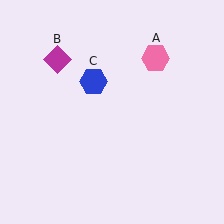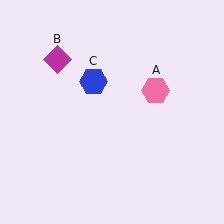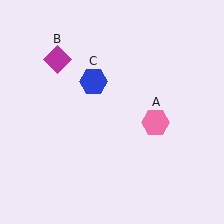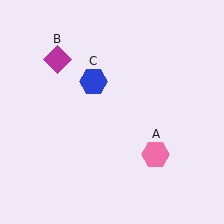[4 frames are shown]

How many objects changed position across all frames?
1 object changed position: pink hexagon (object A).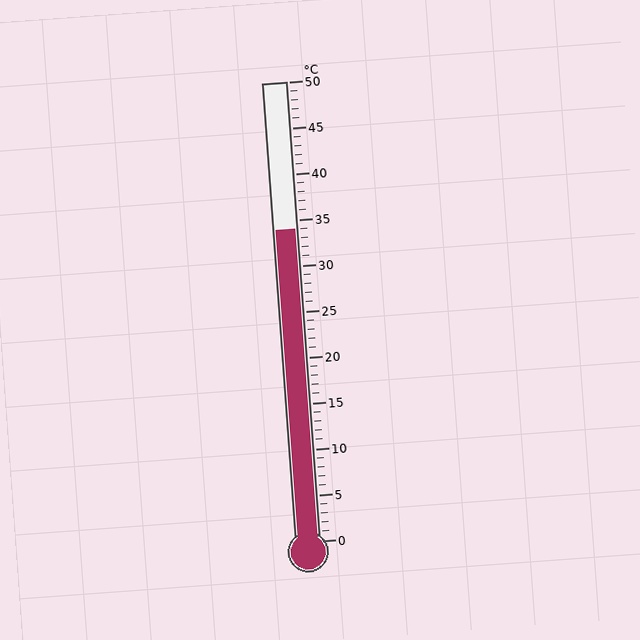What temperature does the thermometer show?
The thermometer shows approximately 34°C.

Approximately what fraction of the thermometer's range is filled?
The thermometer is filled to approximately 70% of its range.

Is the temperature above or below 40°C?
The temperature is below 40°C.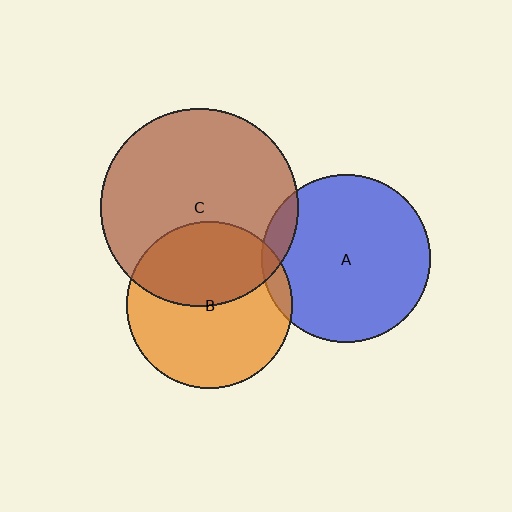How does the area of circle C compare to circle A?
Approximately 1.4 times.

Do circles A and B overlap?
Yes.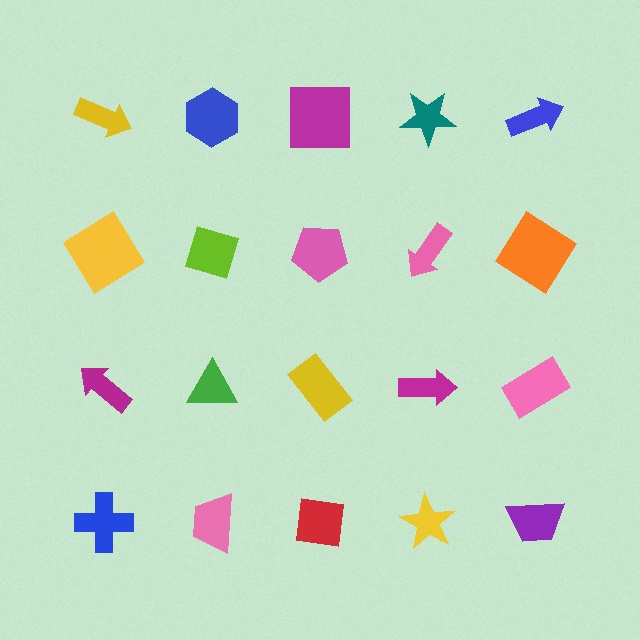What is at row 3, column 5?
A pink rectangle.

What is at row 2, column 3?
A pink pentagon.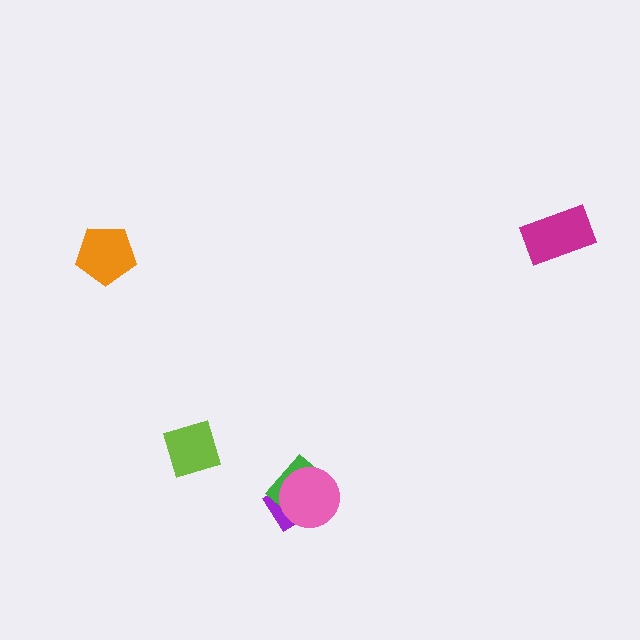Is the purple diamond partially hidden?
Yes, it is partially covered by another shape.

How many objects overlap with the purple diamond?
2 objects overlap with the purple diamond.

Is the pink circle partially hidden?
No, no other shape covers it.